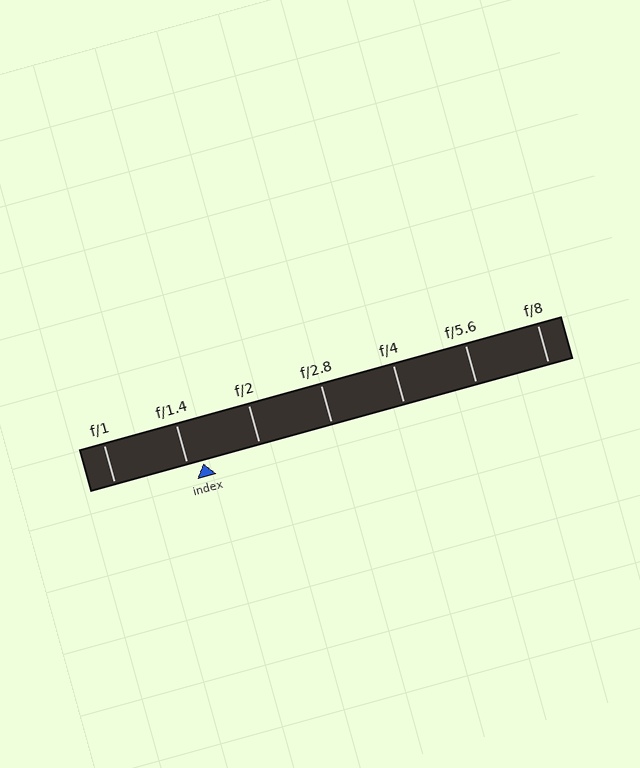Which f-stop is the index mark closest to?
The index mark is closest to f/1.4.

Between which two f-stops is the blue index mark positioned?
The index mark is between f/1.4 and f/2.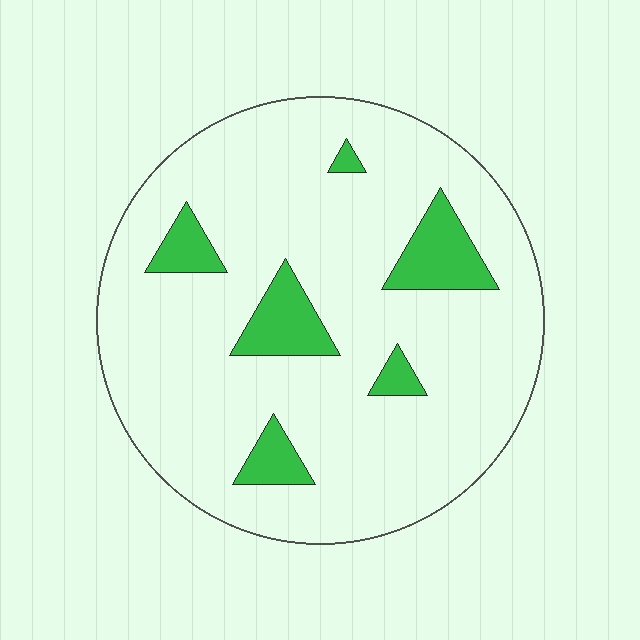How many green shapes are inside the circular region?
6.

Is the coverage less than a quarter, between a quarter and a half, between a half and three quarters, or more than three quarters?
Less than a quarter.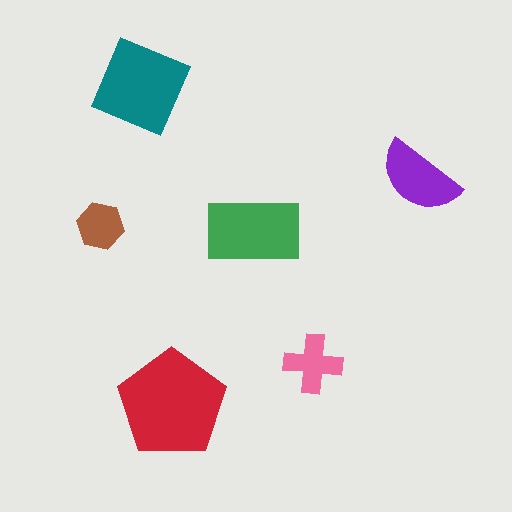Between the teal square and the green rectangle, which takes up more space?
The teal square.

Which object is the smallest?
The brown hexagon.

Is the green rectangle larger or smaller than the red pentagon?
Smaller.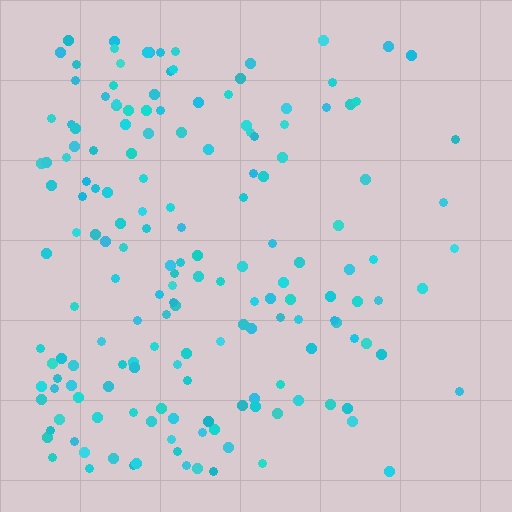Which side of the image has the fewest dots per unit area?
The right.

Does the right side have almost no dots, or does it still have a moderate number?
Still a moderate number, just noticeably fewer than the left.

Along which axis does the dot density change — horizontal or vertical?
Horizontal.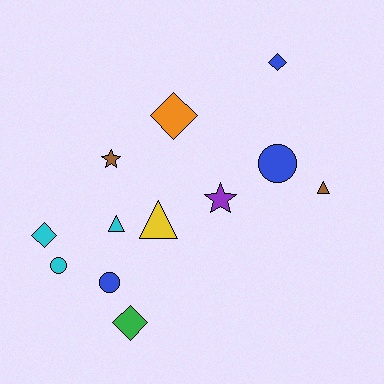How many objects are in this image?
There are 12 objects.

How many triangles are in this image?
There are 3 triangles.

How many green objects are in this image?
There is 1 green object.